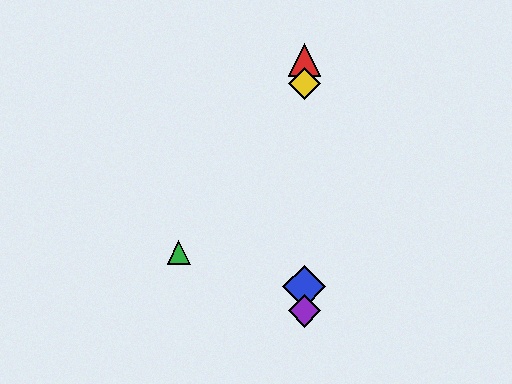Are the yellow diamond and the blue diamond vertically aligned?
Yes, both are at x≈304.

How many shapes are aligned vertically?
4 shapes (the red triangle, the blue diamond, the yellow diamond, the purple diamond) are aligned vertically.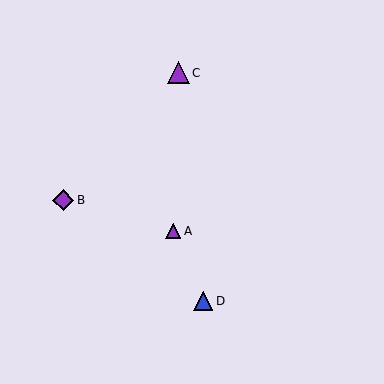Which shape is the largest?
The purple triangle (labeled C) is the largest.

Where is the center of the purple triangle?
The center of the purple triangle is at (173, 231).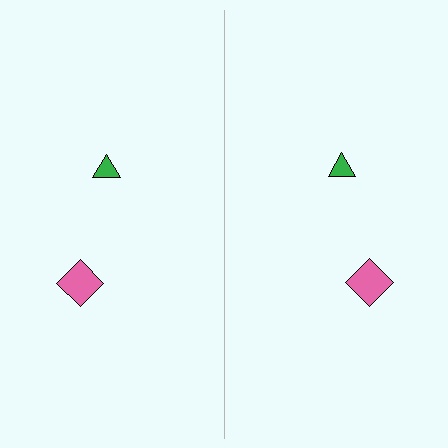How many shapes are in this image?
There are 4 shapes in this image.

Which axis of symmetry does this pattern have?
The pattern has a vertical axis of symmetry running through the center of the image.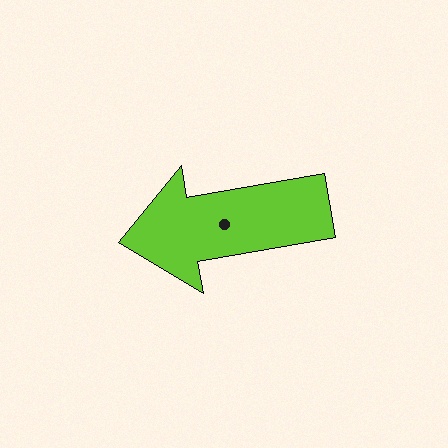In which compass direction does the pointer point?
West.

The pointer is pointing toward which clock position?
Roughly 9 o'clock.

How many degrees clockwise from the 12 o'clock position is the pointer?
Approximately 260 degrees.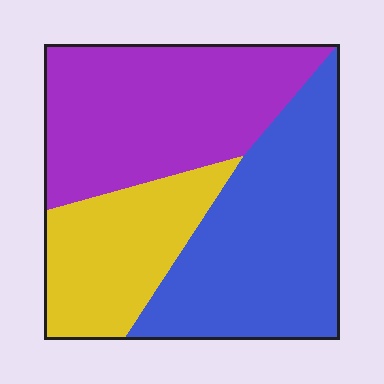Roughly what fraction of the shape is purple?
Purple takes up between a third and a half of the shape.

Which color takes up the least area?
Yellow, at roughly 25%.